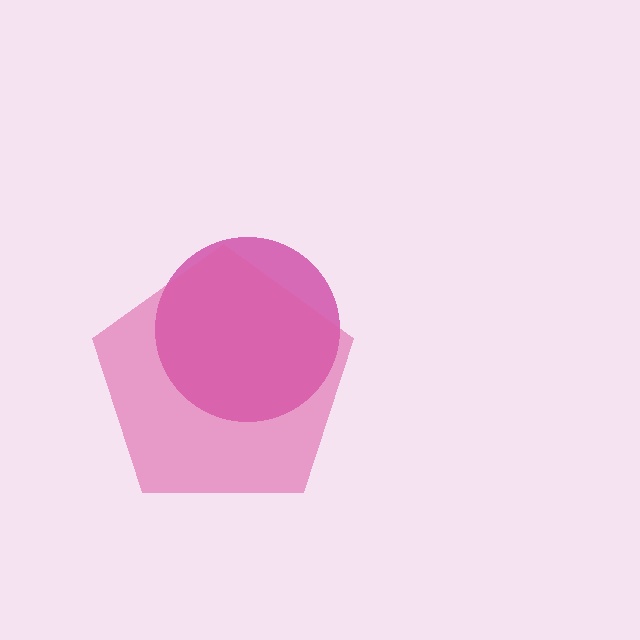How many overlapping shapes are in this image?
There are 2 overlapping shapes in the image.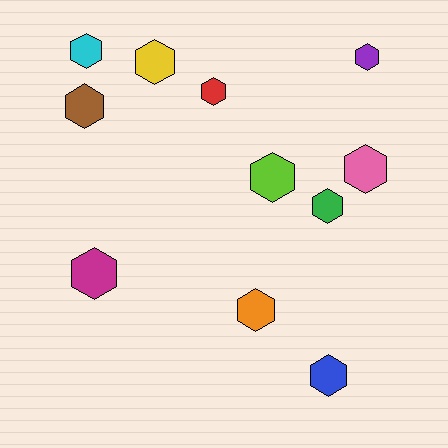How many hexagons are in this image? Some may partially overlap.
There are 11 hexagons.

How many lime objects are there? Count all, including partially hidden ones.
There is 1 lime object.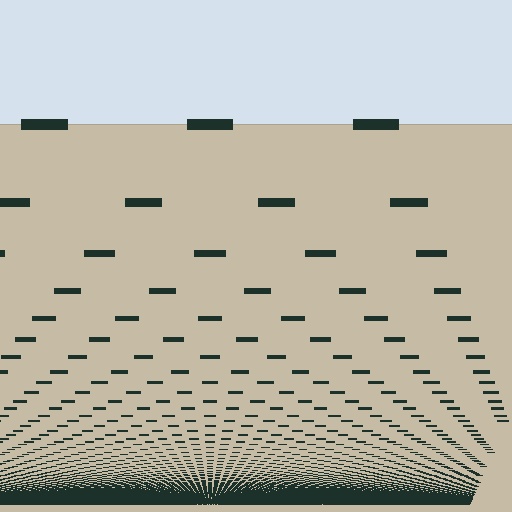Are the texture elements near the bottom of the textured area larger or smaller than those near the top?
Smaller. The gradient is inverted — elements near the bottom are smaller and denser.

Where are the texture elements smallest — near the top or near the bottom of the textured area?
Near the bottom.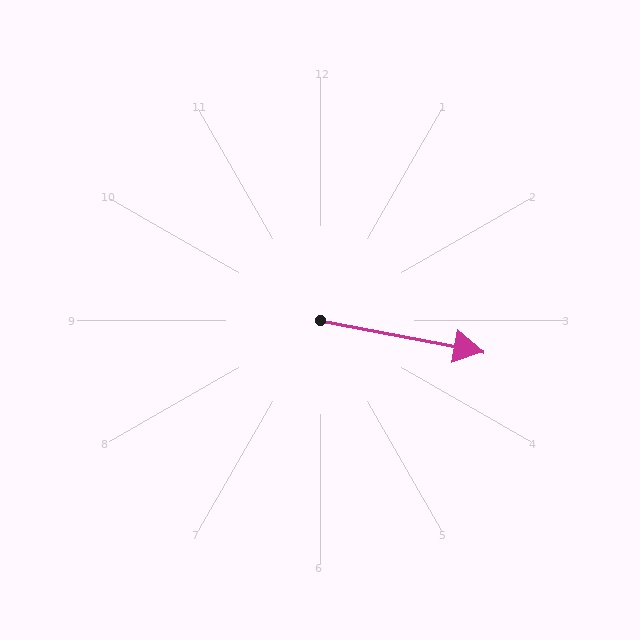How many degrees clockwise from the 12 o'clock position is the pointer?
Approximately 101 degrees.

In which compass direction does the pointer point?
East.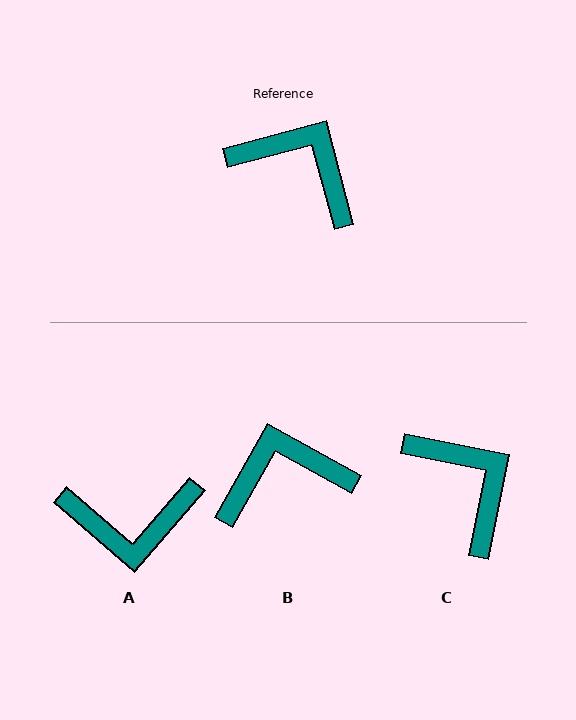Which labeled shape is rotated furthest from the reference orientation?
A, about 146 degrees away.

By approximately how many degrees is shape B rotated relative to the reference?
Approximately 46 degrees counter-clockwise.